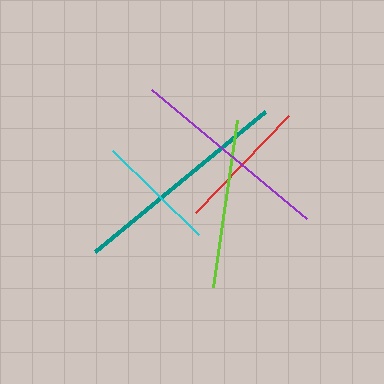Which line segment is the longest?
The teal line is the longest at approximately 220 pixels.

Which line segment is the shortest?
The cyan line is the shortest at approximately 120 pixels.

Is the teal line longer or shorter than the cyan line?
The teal line is longer than the cyan line.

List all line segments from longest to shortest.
From longest to shortest: teal, purple, lime, red, cyan.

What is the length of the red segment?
The red segment is approximately 135 pixels long.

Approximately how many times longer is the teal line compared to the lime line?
The teal line is approximately 1.3 times the length of the lime line.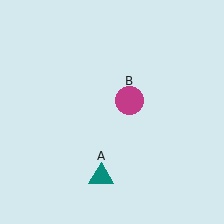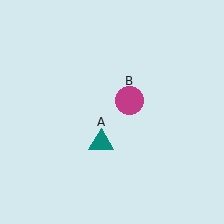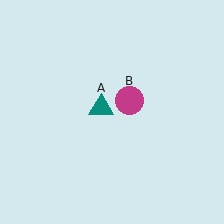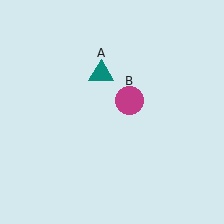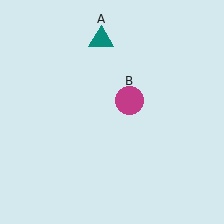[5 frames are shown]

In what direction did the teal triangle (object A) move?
The teal triangle (object A) moved up.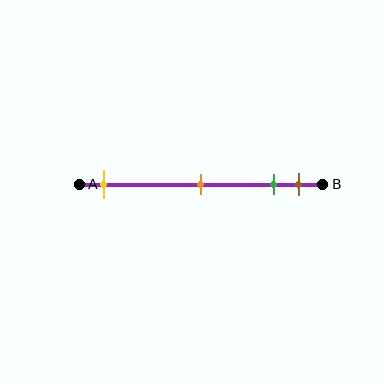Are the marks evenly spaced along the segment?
No, the marks are not evenly spaced.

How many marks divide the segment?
There are 4 marks dividing the segment.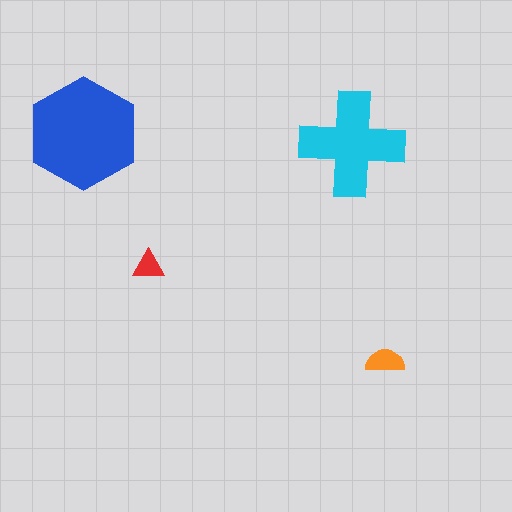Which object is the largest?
The blue hexagon.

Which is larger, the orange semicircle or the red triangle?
The orange semicircle.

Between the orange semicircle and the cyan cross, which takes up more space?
The cyan cross.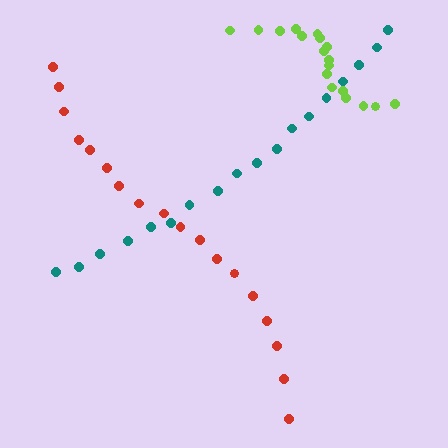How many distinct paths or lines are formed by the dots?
There are 3 distinct paths.